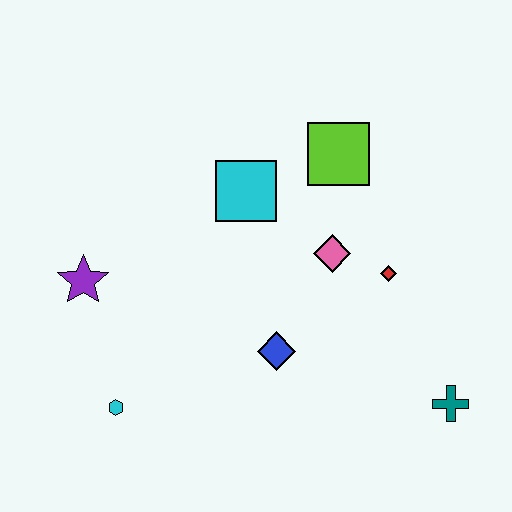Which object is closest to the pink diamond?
The red diamond is closest to the pink diamond.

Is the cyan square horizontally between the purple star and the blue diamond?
Yes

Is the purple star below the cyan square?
Yes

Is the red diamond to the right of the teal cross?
No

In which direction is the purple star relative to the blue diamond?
The purple star is to the left of the blue diamond.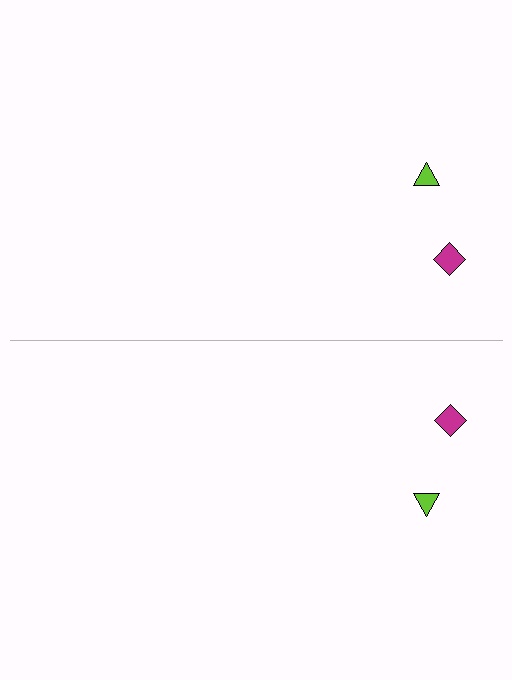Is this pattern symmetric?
Yes, this pattern has bilateral (reflection) symmetry.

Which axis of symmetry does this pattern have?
The pattern has a horizontal axis of symmetry running through the center of the image.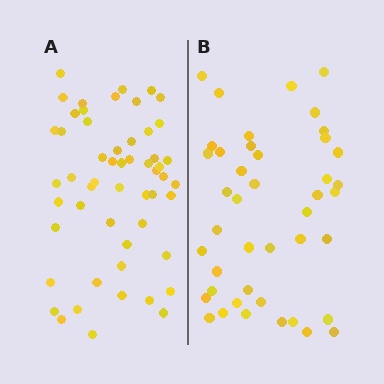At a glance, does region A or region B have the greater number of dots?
Region A (the left region) has more dots.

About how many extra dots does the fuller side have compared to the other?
Region A has roughly 12 or so more dots than region B.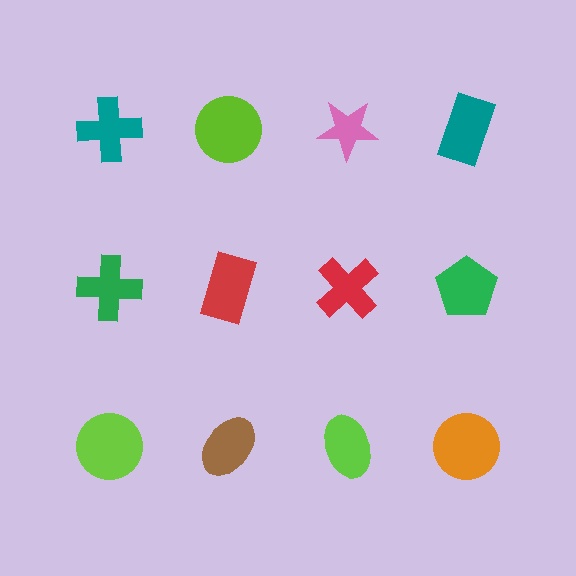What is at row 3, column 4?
An orange circle.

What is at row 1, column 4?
A teal rectangle.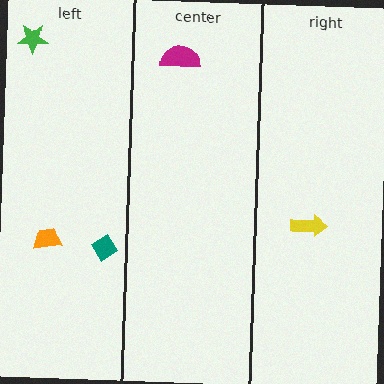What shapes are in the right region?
The yellow arrow.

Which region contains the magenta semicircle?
The center region.